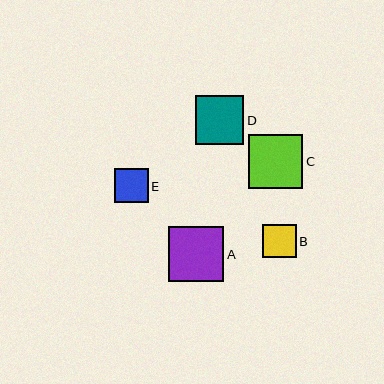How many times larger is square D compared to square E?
Square D is approximately 1.4 times the size of square E.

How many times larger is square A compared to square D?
Square A is approximately 1.1 times the size of square D.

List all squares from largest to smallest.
From largest to smallest: A, C, D, E, B.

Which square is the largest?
Square A is the largest with a size of approximately 55 pixels.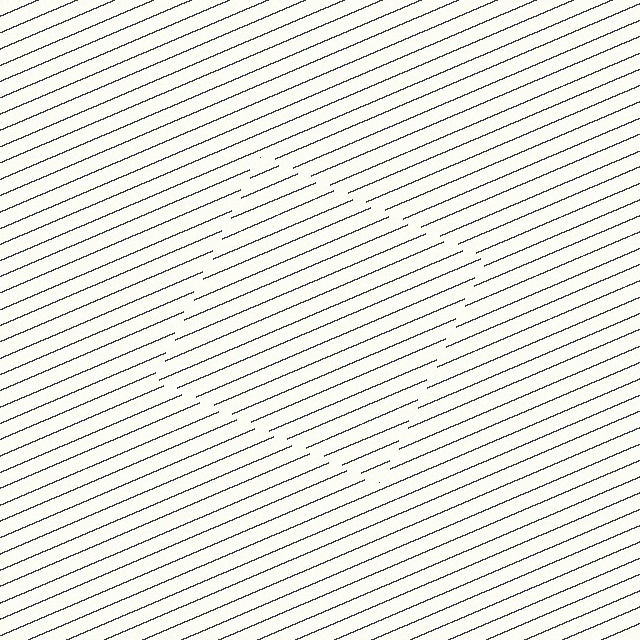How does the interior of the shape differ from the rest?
The interior of the shape contains the same grating, shifted by half a period — the contour is defined by the phase discontinuity where line-ends from the inner and outer gratings abut.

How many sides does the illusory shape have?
4 sides — the line-ends trace a square.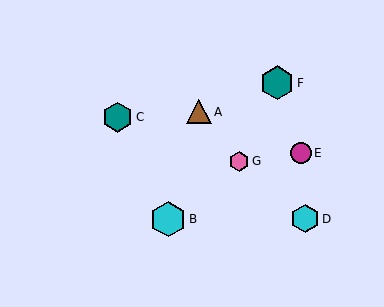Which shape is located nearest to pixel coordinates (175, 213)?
The cyan hexagon (labeled B) at (168, 219) is nearest to that location.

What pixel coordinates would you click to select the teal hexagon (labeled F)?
Click at (277, 83) to select the teal hexagon F.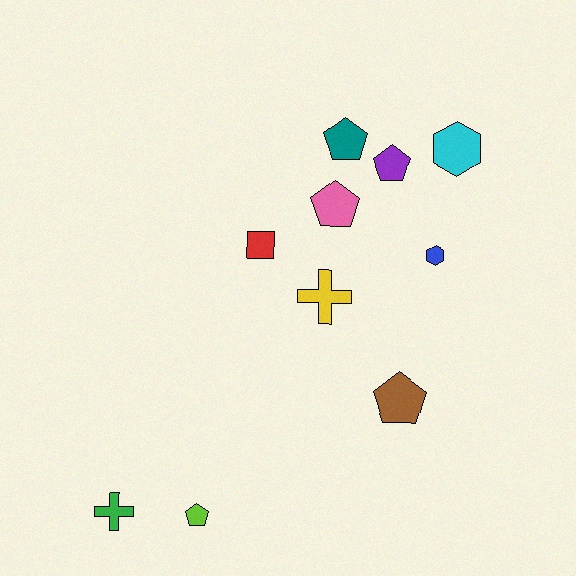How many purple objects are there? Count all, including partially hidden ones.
There is 1 purple object.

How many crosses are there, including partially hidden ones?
There are 2 crosses.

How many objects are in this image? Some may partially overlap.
There are 10 objects.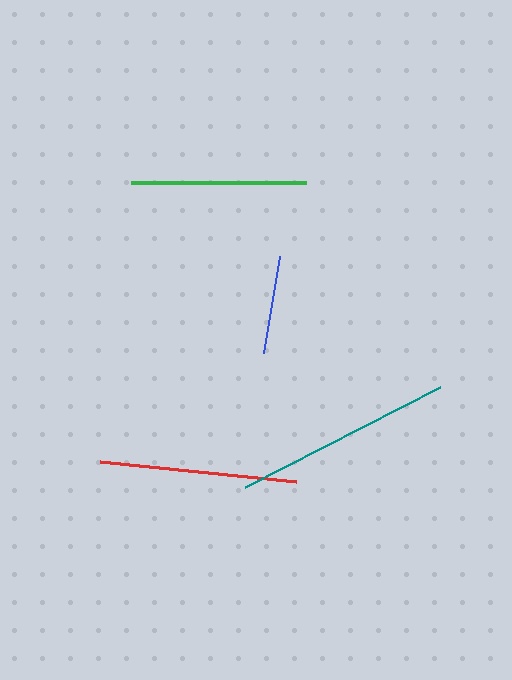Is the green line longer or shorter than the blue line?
The green line is longer than the blue line.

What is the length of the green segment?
The green segment is approximately 175 pixels long.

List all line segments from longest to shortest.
From longest to shortest: teal, red, green, blue.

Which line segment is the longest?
The teal line is the longest at approximately 220 pixels.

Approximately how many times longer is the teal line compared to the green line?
The teal line is approximately 1.3 times the length of the green line.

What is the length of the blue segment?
The blue segment is approximately 99 pixels long.